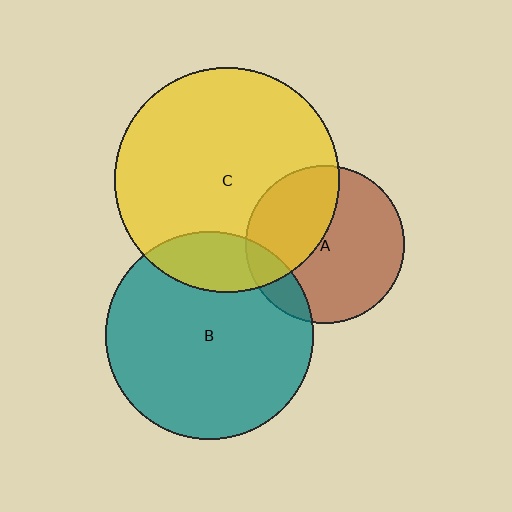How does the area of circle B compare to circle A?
Approximately 1.7 times.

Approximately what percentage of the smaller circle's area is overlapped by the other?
Approximately 15%.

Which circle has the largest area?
Circle C (yellow).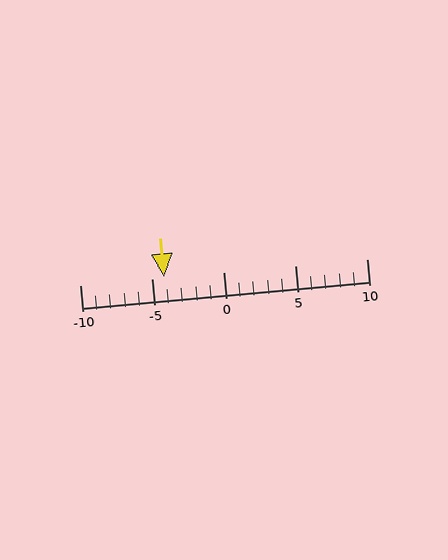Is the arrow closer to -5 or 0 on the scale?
The arrow is closer to -5.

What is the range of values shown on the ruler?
The ruler shows values from -10 to 10.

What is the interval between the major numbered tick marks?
The major tick marks are spaced 5 units apart.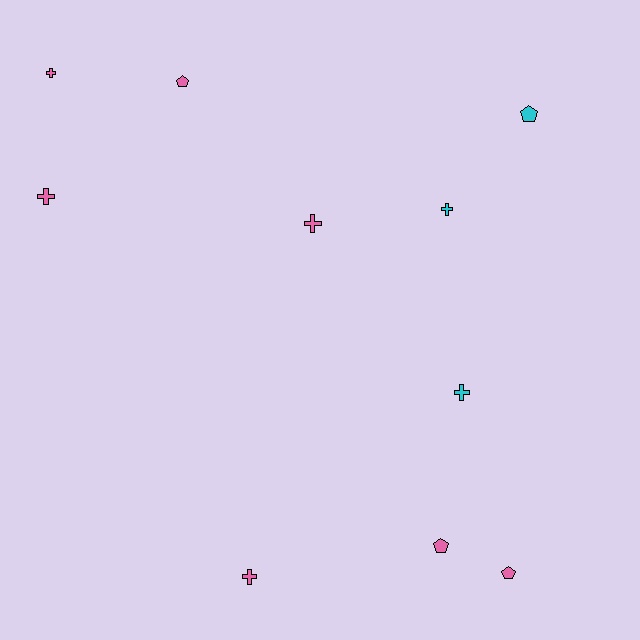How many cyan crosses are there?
There are 2 cyan crosses.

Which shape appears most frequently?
Cross, with 6 objects.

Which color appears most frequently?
Pink, with 7 objects.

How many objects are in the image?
There are 10 objects.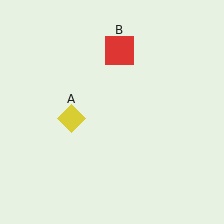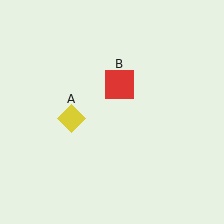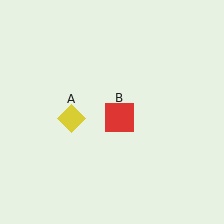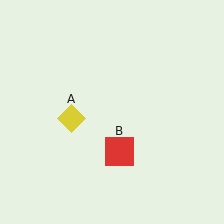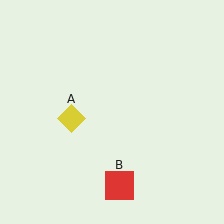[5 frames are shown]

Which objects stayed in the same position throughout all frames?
Yellow diamond (object A) remained stationary.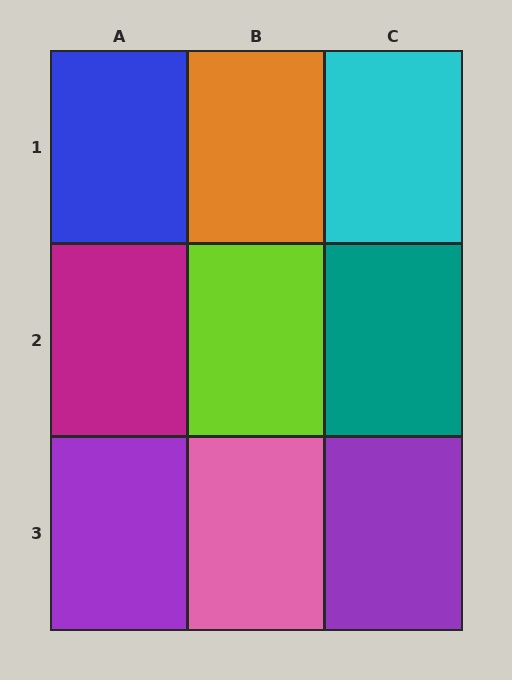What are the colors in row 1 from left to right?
Blue, orange, cyan.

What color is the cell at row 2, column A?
Magenta.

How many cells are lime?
1 cell is lime.